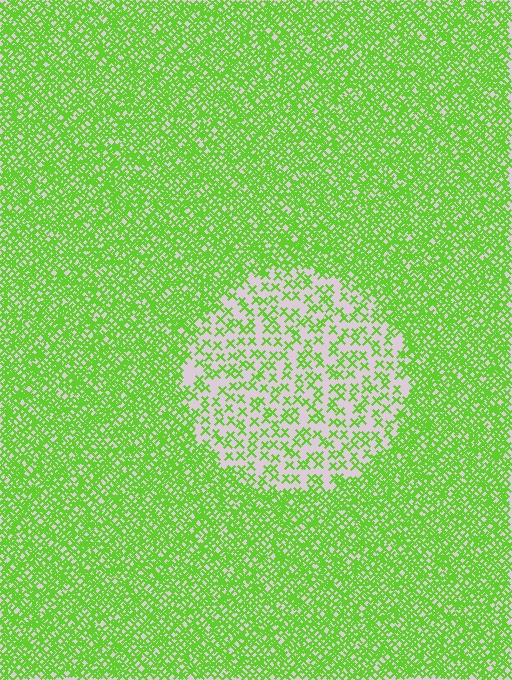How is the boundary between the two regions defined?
The boundary is defined by a change in element density (approximately 2.8x ratio). All elements are the same color, size, and shape.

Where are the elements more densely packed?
The elements are more densely packed outside the circle boundary.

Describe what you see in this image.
The image contains small lime elements arranged at two different densities. A circle-shaped region is visible where the elements are less densely packed than the surrounding area.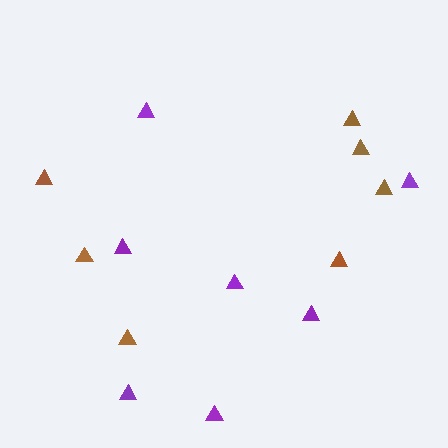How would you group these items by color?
There are 2 groups: one group of purple triangles (7) and one group of brown triangles (7).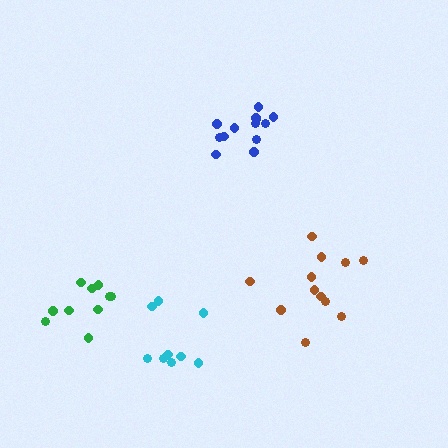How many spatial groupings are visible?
There are 4 spatial groupings.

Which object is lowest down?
The cyan cluster is bottommost.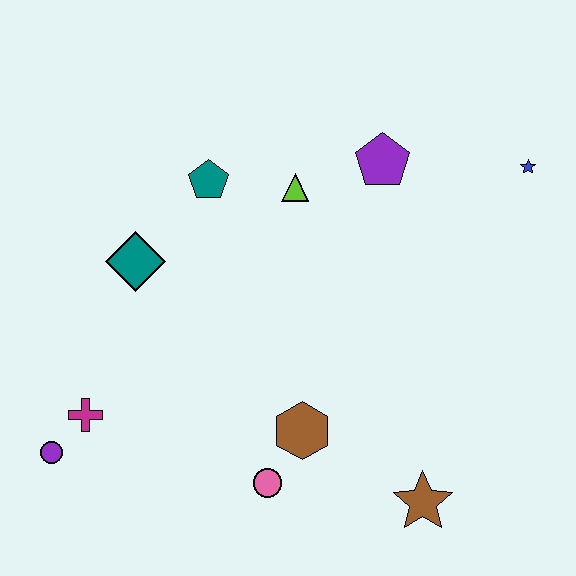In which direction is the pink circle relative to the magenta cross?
The pink circle is to the right of the magenta cross.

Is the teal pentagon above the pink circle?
Yes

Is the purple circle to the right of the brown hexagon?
No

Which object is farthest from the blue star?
The purple circle is farthest from the blue star.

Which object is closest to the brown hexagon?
The pink circle is closest to the brown hexagon.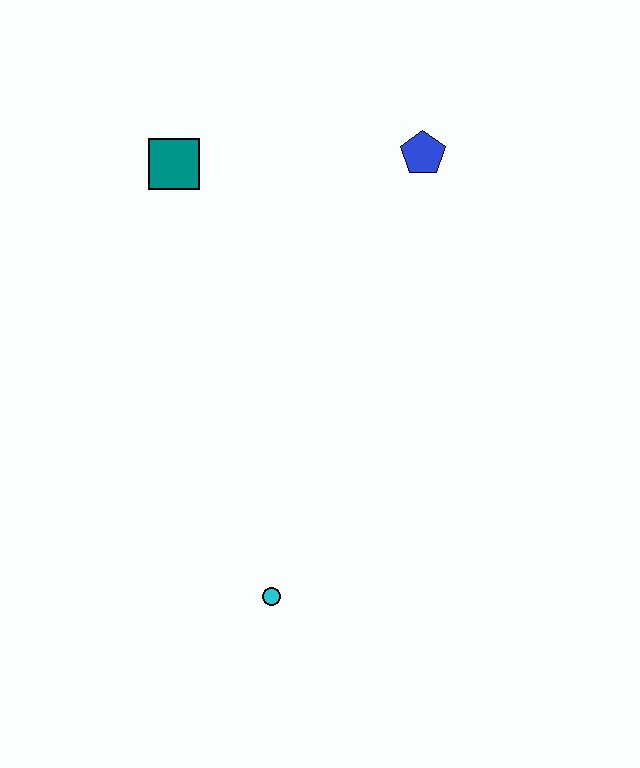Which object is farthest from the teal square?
The cyan circle is farthest from the teal square.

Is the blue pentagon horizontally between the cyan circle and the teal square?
No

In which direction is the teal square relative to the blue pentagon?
The teal square is to the left of the blue pentagon.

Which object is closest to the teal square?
The blue pentagon is closest to the teal square.